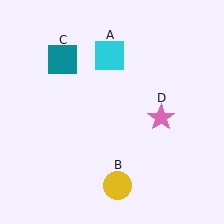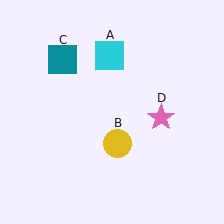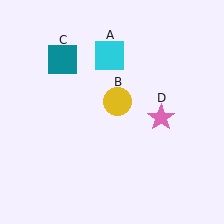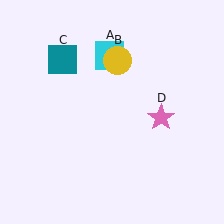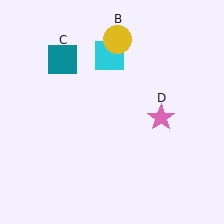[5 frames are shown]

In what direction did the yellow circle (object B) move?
The yellow circle (object B) moved up.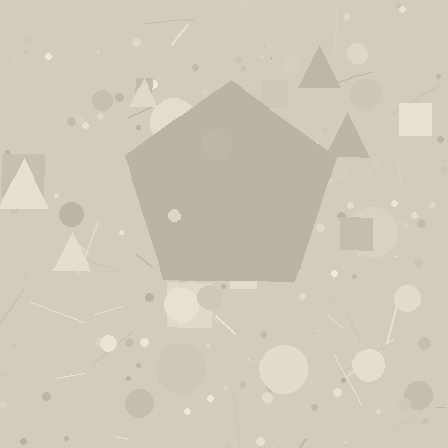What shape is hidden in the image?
A pentagon is hidden in the image.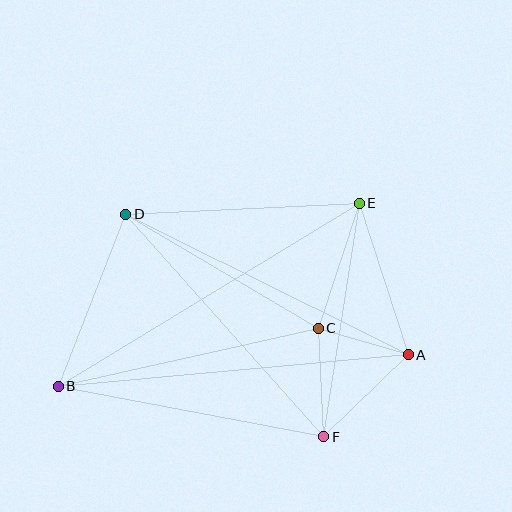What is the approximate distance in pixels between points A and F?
The distance between A and F is approximately 118 pixels.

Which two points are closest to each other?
Points A and C are closest to each other.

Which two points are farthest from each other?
Points B and E are farthest from each other.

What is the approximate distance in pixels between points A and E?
The distance between A and E is approximately 160 pixels.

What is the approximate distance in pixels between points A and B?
The distance between A and B is approximately 351 pixels.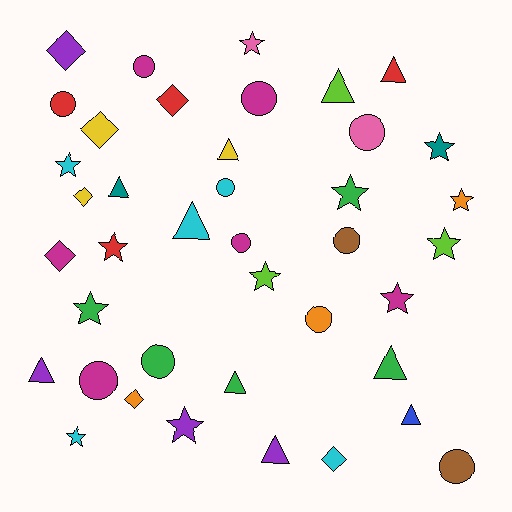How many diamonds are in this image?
There are 7 diamonds.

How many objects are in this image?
There are 40 objects.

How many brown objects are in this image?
There are 2 brown objects.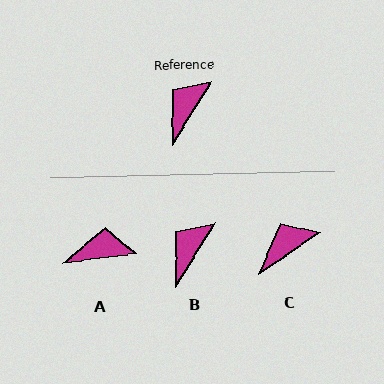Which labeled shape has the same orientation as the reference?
B.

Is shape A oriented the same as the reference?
No, it is off by about 51 degrees.